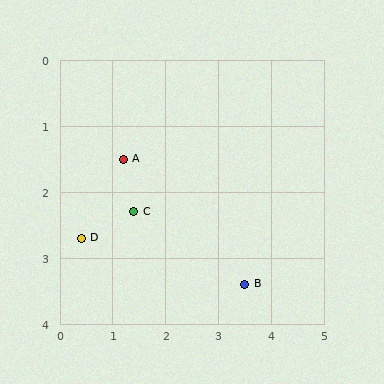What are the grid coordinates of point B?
Point B is at approximately (3.5, 3.4).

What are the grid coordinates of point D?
Point D is at approximately (0.4, 2.7).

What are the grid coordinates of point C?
Point C is at approximately (1.4, 2.3).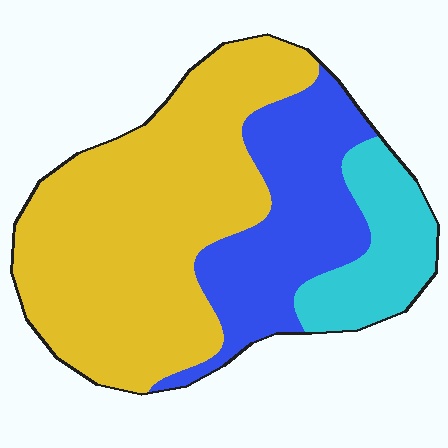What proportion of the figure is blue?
Blue takes up about one quarter (1/4) of the figure.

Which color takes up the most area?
Yellow, at roughly 55%.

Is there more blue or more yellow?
Yellow.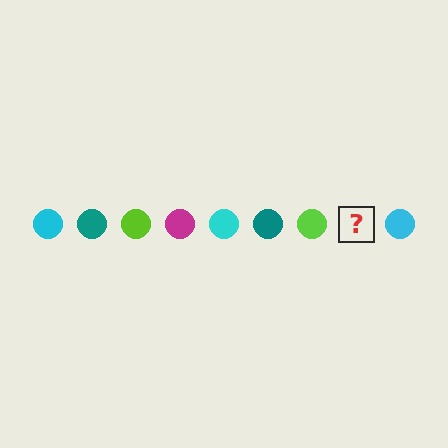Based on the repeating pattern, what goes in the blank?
The blank should be a magenta circle.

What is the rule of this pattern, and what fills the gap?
The rule is that the pattern cycles through cyan, teal, lime, magenta circles. The gap should be filled with a magenta circle.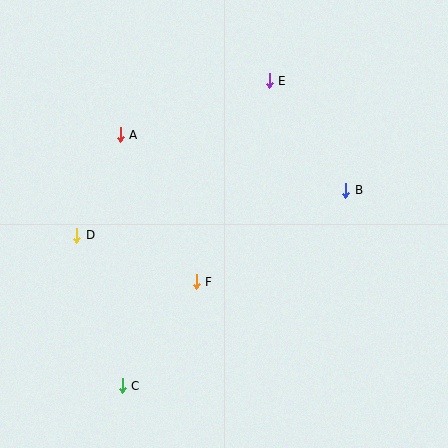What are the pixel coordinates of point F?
Point F is at (196, 282).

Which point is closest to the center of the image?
Point F at (196, 282) is closest to the center.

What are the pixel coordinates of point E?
Point E is at (269, 81).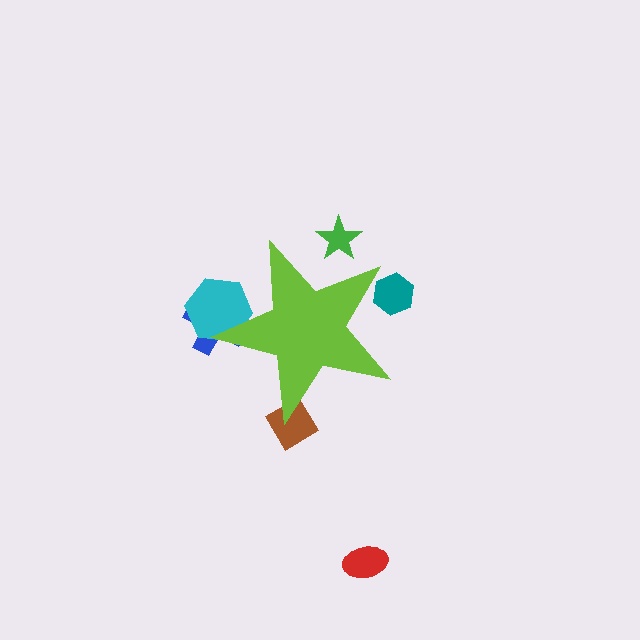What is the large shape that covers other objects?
A lime star.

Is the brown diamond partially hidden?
Yes, the brown diamond is partially hidden behind the lime star.